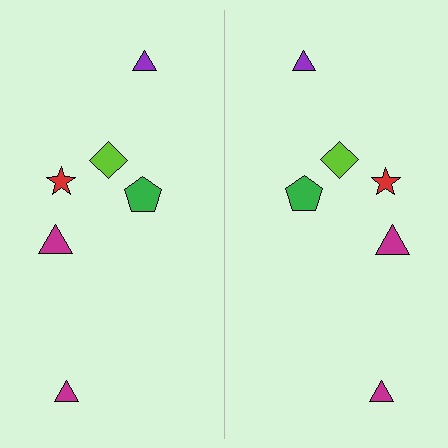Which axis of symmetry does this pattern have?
The pattern has a vertical axis of symmetry running through the center of the image.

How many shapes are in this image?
There are 12 shapes in this image.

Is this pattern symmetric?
Yes, this pattern has bilateral (reflection) symmetry.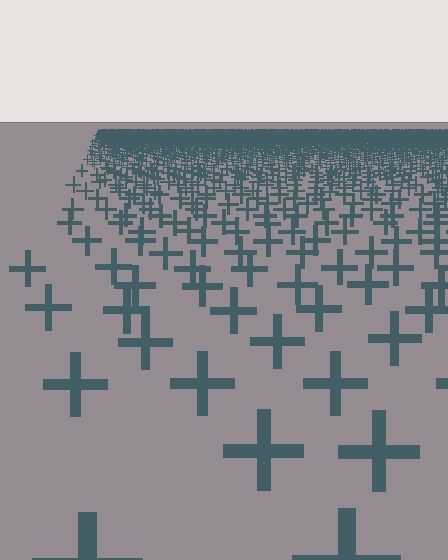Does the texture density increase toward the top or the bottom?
Density increases toward the top.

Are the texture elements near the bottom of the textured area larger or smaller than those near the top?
Larger. Near the bottom, elements are closer to the viewer and appear at a bigger on-screen size.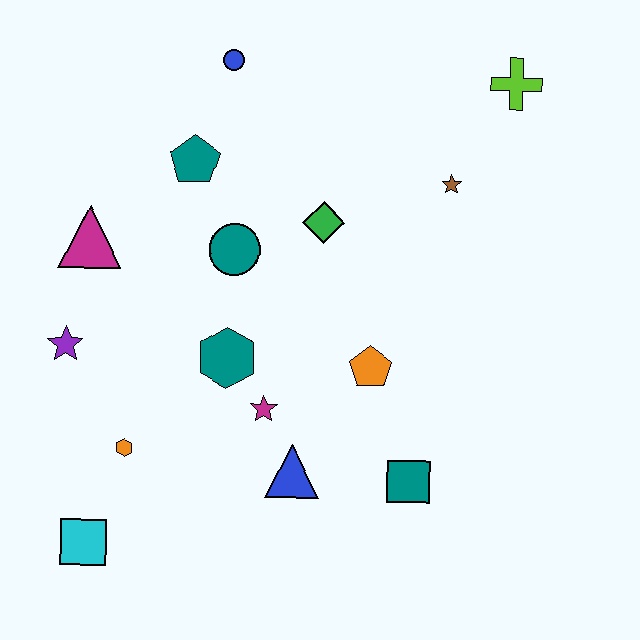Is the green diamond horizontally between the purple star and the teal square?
Yes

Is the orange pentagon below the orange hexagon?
No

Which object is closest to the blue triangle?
The magenta star is closest to the blue triangle.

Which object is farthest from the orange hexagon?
The lime cross is farthest from the orange hexagon.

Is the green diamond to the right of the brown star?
No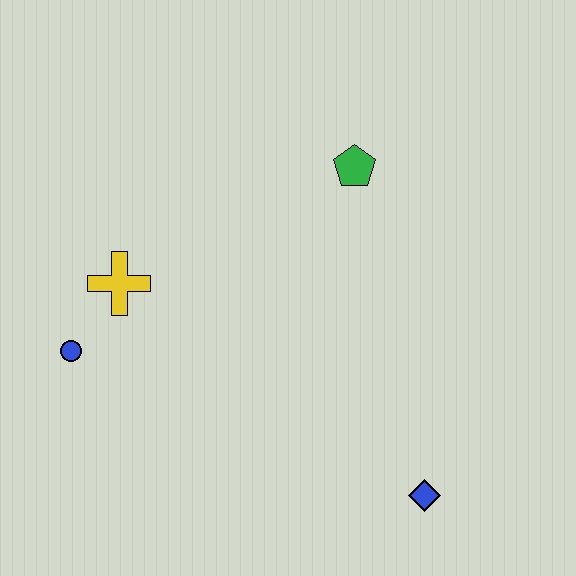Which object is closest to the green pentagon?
The yellow cross is closest to the green pentagon.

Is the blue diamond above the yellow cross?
No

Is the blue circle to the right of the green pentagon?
No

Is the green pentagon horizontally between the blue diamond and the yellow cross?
Yes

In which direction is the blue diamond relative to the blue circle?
The blue diamond is to the right of the blue circle.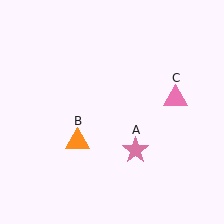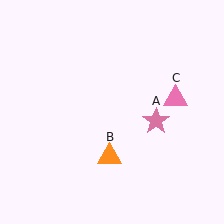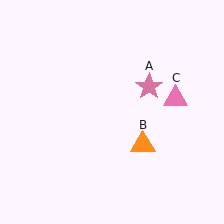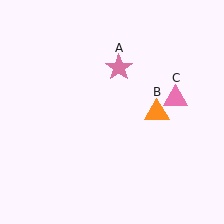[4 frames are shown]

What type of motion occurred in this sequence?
The pink star (object A), orange triangle (object B) rotated counterclockwise around the center of the scene.